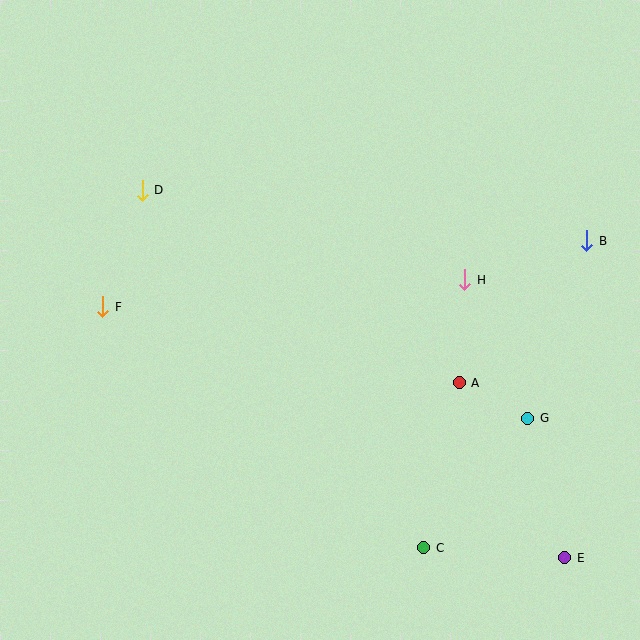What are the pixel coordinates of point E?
Point E is at (565, 558).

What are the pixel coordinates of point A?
Point A is at (459, 383).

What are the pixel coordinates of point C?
Point C is at (424, 548).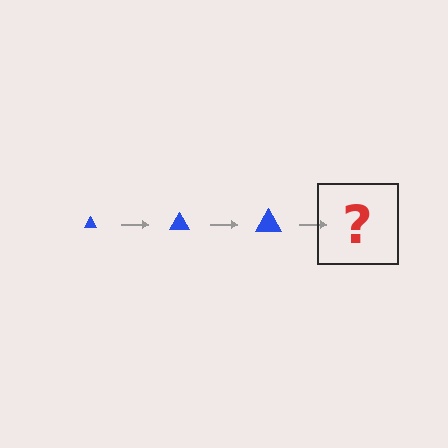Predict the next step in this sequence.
The next step is a blue triangle, larger than the previous one.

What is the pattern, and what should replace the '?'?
The pattern is that the triangle gets progressively larger each step. The '?' should be a blue triangle, larger than the previous one.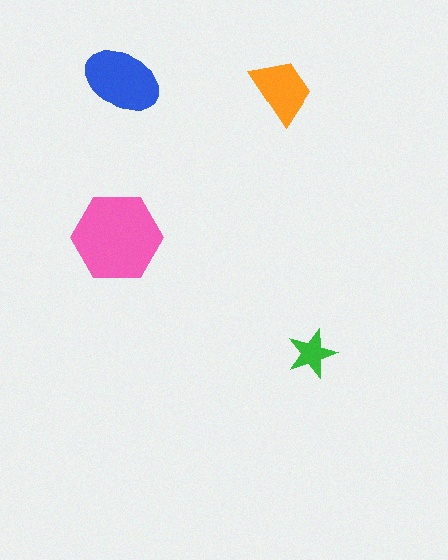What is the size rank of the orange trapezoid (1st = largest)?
3rd.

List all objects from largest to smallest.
The pink hexagon, the blue ellipse, the orange trapezoid, the green star.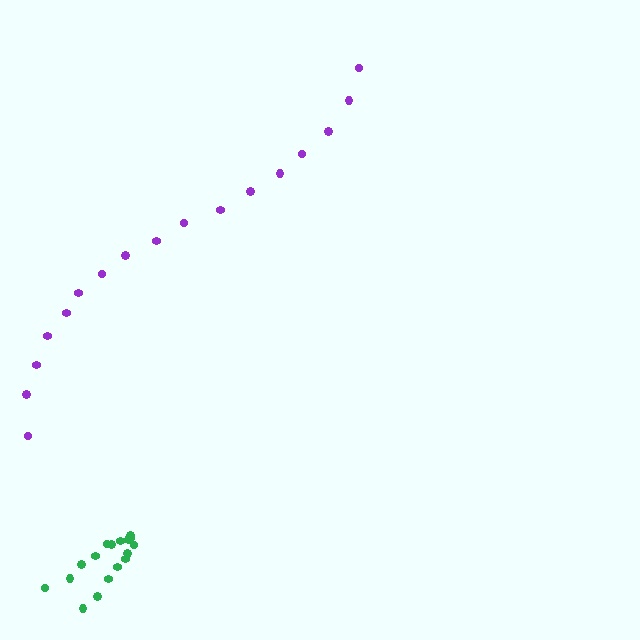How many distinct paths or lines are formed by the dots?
There are 2 distinct paths.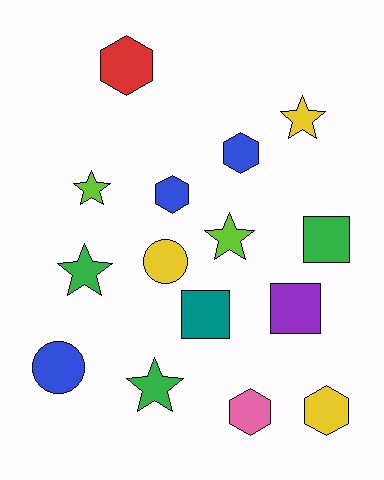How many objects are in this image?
There are 15 objects.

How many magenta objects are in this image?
There are no magenta objects.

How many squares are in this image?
There are 3 squares.